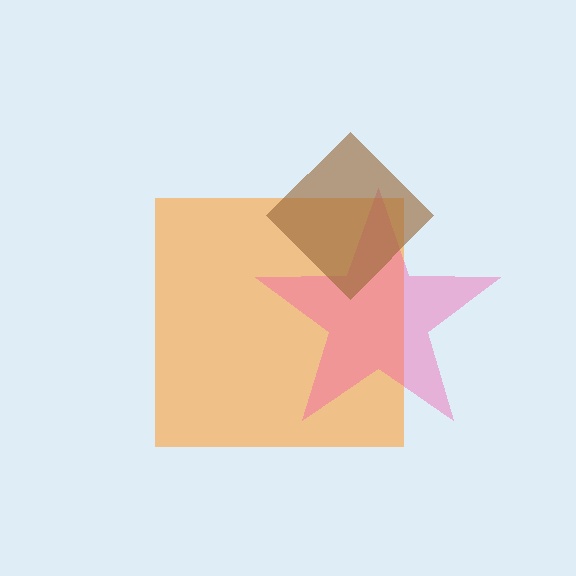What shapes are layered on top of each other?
The layered shapes are: an orange square, a pink star, a brown diamond.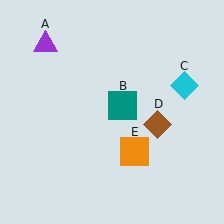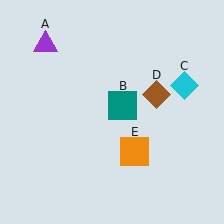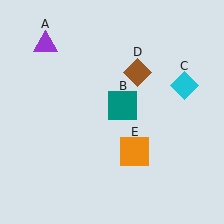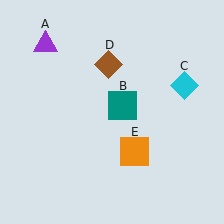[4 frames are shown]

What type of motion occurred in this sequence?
The brown diamond (object D) rotated counterclockwise around the center of the scene.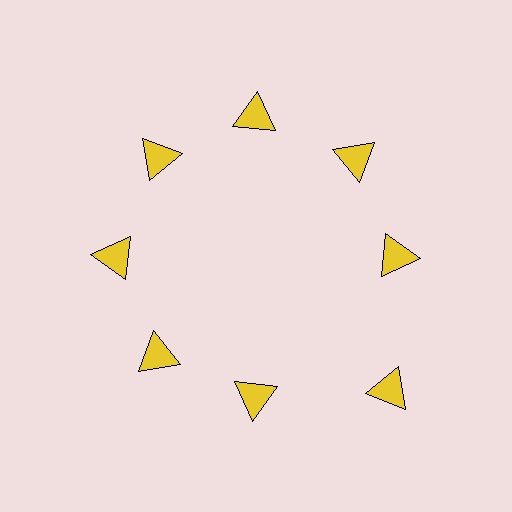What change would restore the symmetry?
The symmetry would be restored by moving it inward, back onto the ring so that all 8 triangles sit at equal angles and equal distance from the center.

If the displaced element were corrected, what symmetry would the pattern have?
It would have 8-fold rotational symmetry — the pattern would map onto itself every 45 degrees.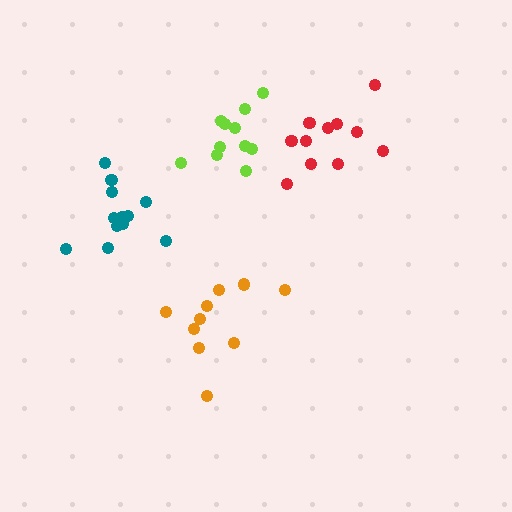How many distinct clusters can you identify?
There are 4 distinct clusters.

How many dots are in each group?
Group 1: 10 dots, Group 2: 12 dots, Group 3: 11 dots, Group 4: 11 dots (44 total).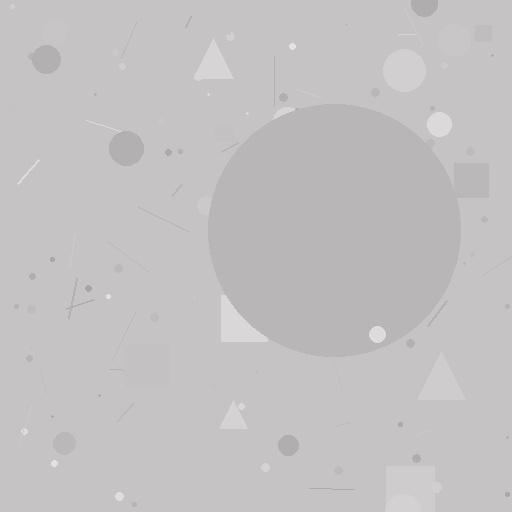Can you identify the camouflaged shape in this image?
The camouflaged shape is a circle.